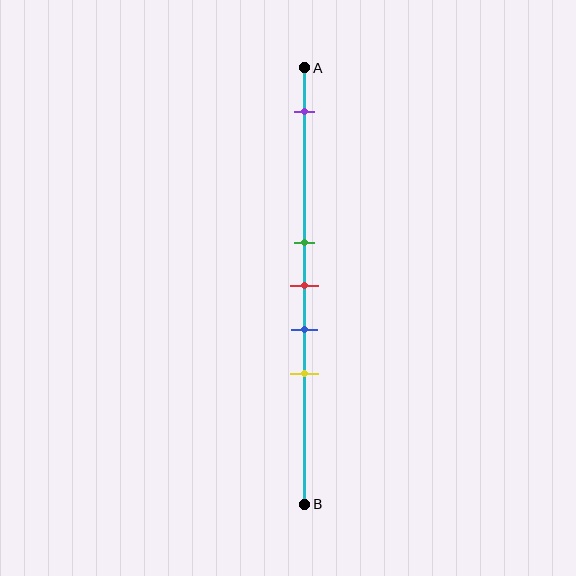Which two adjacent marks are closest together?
The green and red marks are the closest adjacent pair.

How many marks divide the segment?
There are 5 marks dividing the segment.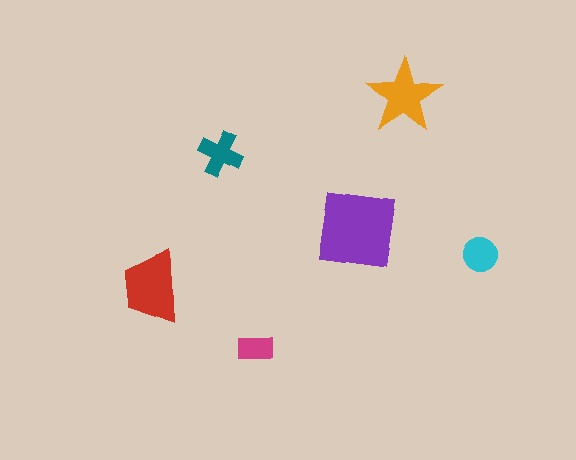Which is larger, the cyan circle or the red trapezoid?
The red trapezoid.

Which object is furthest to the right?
The cyan circle is rightmost.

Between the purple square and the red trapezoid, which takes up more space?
The purple square.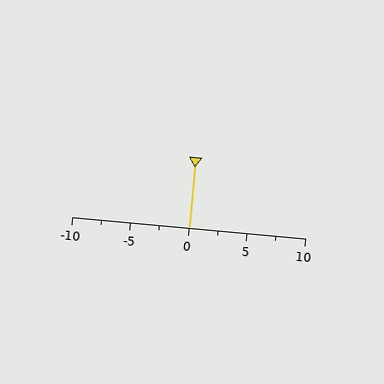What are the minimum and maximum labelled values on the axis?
The axis runs from -10 to 10.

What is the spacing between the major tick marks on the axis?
The major ticks are spaced 5 apart.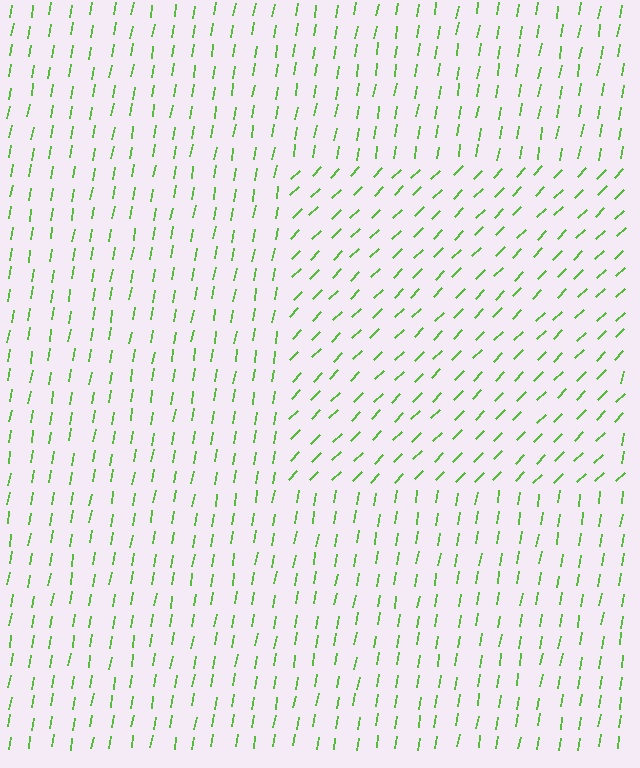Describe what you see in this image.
The image is filled with small lime line segments. A rectangle region in the image has lines oriented differently from the surrounding lines, creating a visible texture boundary.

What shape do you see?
I see a rectangle.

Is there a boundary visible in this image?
Yes, there is a texture boundary formed by a change in line orientation.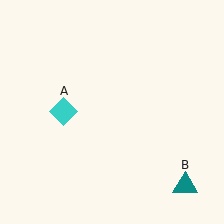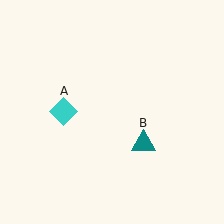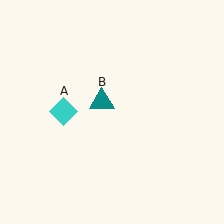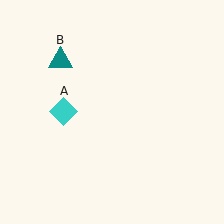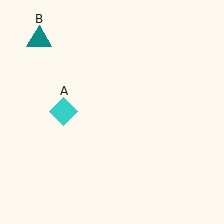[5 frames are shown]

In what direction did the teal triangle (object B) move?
The teal triangle (object B) moved up and to the left.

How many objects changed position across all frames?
1 object changed position: teal triangle (object B).